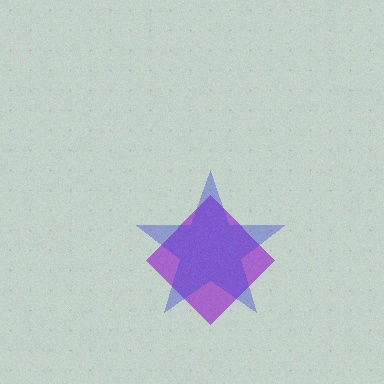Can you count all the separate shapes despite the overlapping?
Yes, there are 2 separate shapes.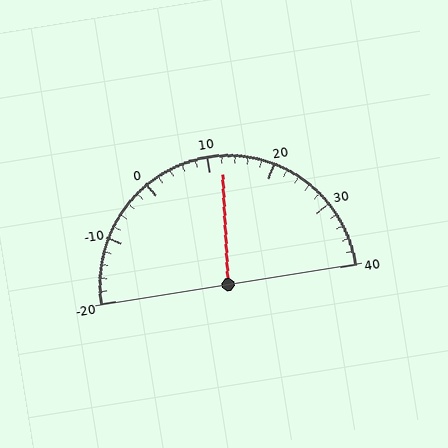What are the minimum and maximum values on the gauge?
The gauge ranges from -20 to 40.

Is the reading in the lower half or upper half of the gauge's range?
The reading is in the upper half of the range (-20 to 40).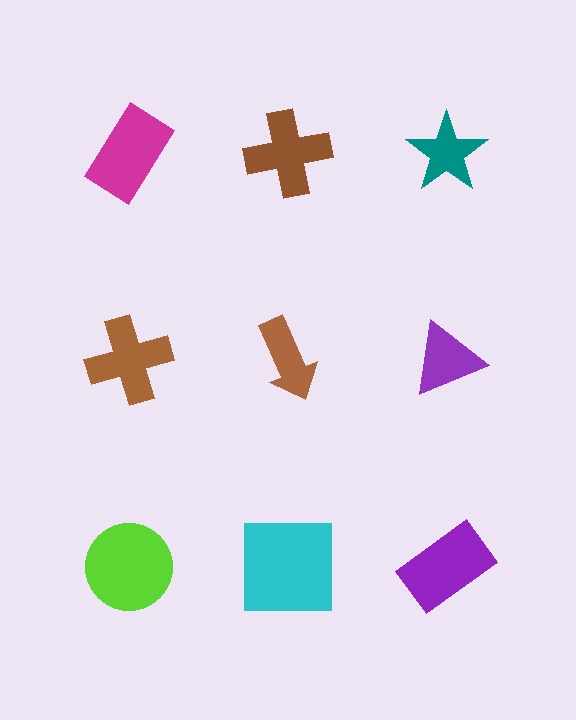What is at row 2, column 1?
A brown cross.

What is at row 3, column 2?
A cyan square.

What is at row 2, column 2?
A brown arrow.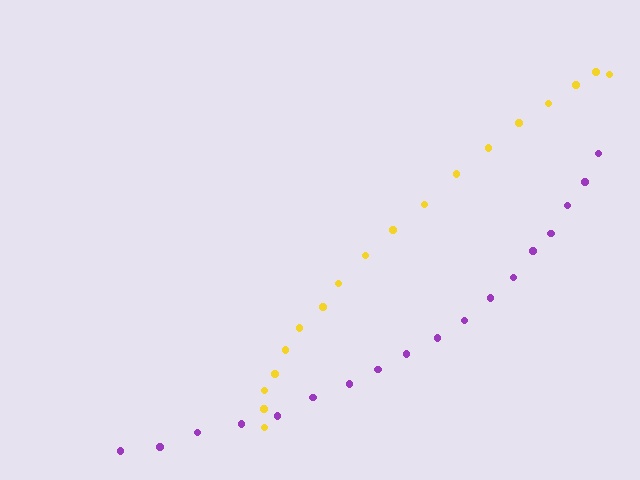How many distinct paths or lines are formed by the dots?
There are 2 distinct paths.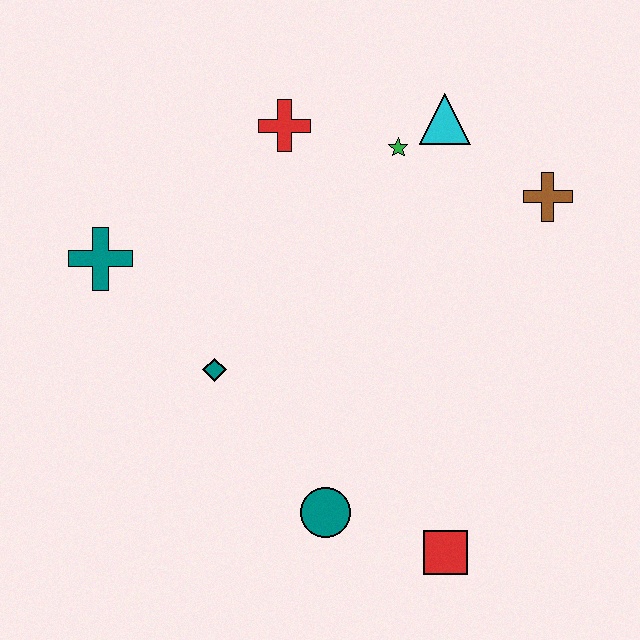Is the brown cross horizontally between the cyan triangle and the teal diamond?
No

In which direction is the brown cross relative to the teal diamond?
The brown cross is to the right of the teal diamond.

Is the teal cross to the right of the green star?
No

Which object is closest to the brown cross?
The cyan triangle is closest to the brown cross.